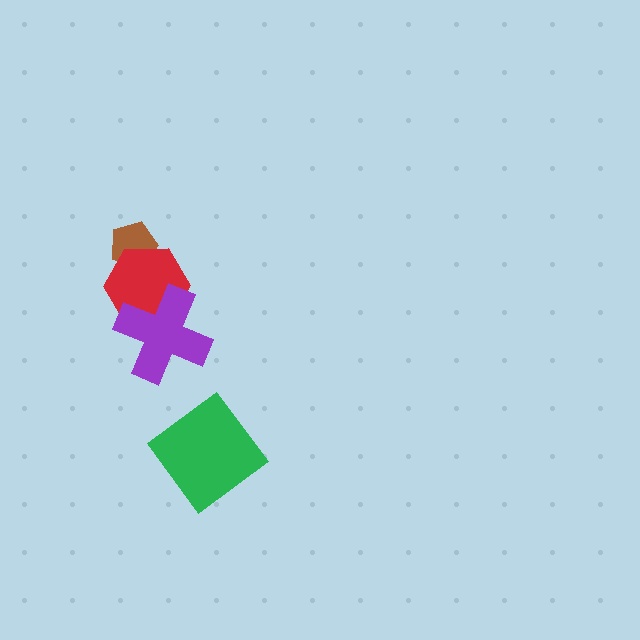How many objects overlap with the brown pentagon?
1 object overlaps with the brown pentagon.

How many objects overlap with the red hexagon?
2 objects overlap with the red hexagon.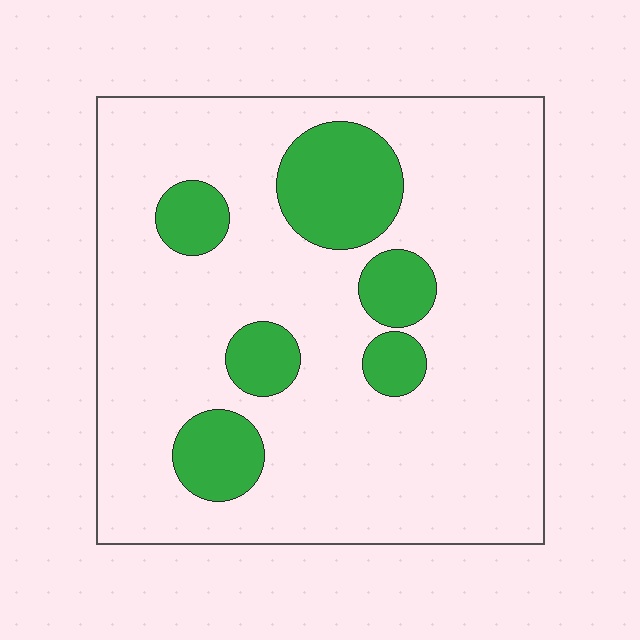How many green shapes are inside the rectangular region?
6.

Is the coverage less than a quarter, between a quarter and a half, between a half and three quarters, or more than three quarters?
Less than a quarter.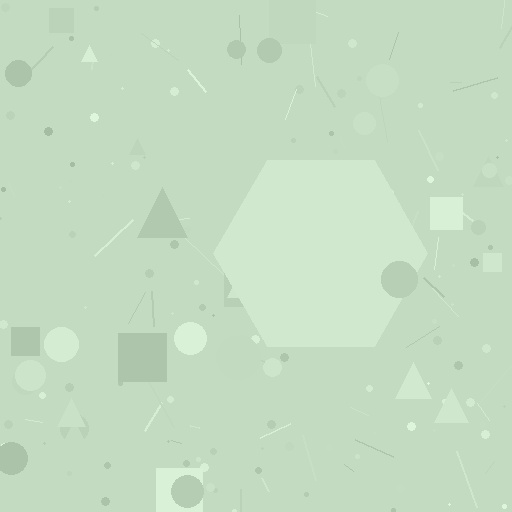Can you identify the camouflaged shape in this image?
The camouflaged shape is a hexagon.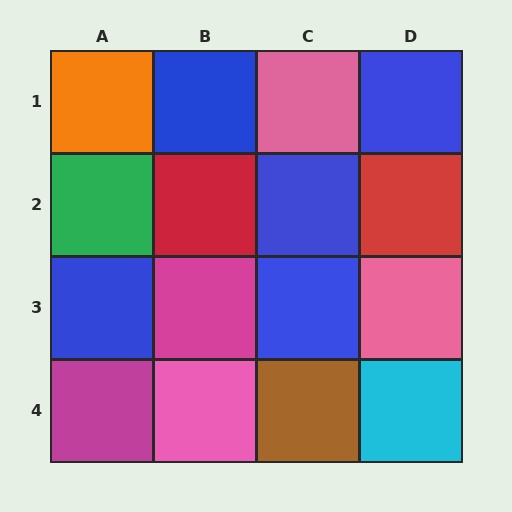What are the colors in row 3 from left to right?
Blue, magenta, blue, pink.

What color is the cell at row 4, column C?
Brown.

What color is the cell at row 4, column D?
Cyan.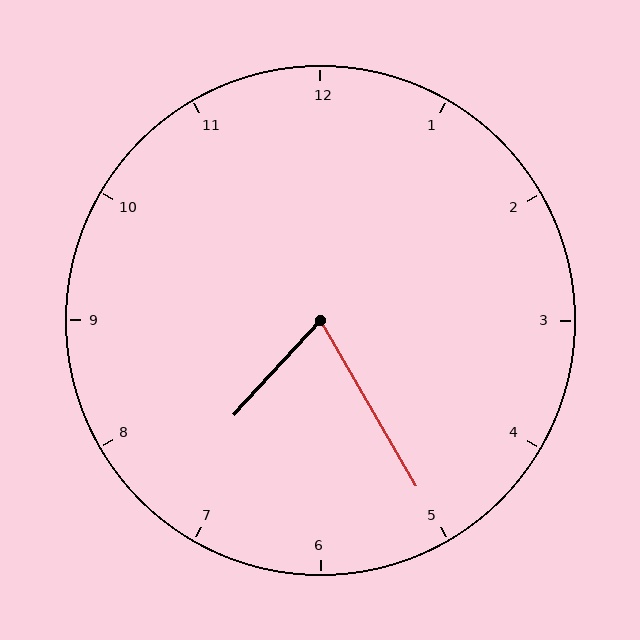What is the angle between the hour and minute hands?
Approximately 72 degrees.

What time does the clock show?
7:25.